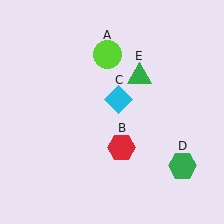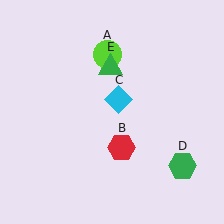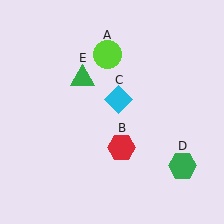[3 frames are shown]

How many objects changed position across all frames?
1 object changed position: green triangle (object E).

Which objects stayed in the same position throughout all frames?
Lime circle (object A) and red hexagon (object B) and cyan diamond (object C) and green hexagon (object D) remained stationary.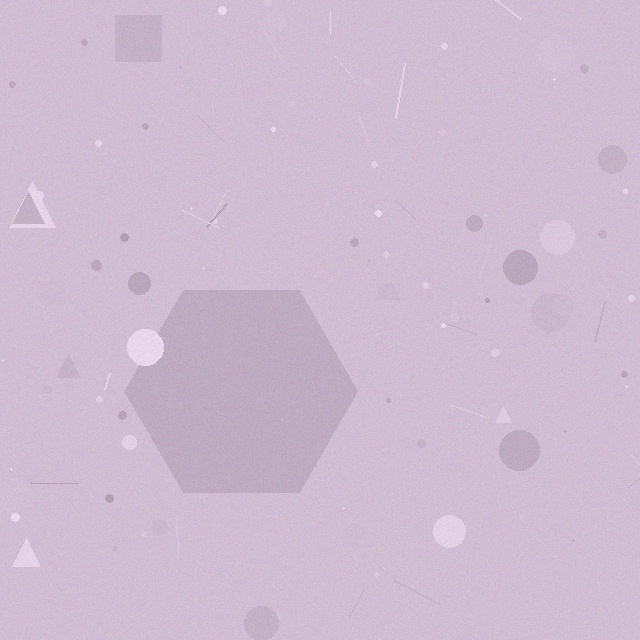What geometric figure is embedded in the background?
A hexagon is embedded in the background.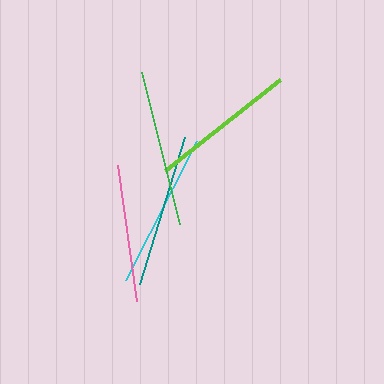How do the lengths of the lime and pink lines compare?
The lime and pink lines are approximately the same length.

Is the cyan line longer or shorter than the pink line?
The cyan line is longer than the pink line.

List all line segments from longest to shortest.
From longest to shortest: cyan, green, teal, lime, pink.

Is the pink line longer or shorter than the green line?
The green line is longer than the pink line.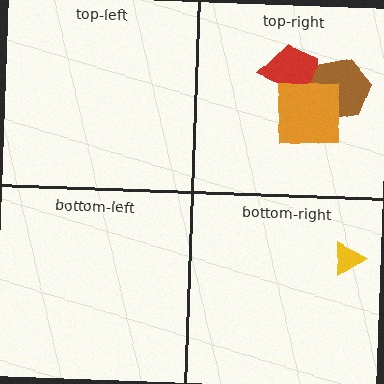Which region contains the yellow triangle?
The bottom-right region.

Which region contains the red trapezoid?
The top-right region.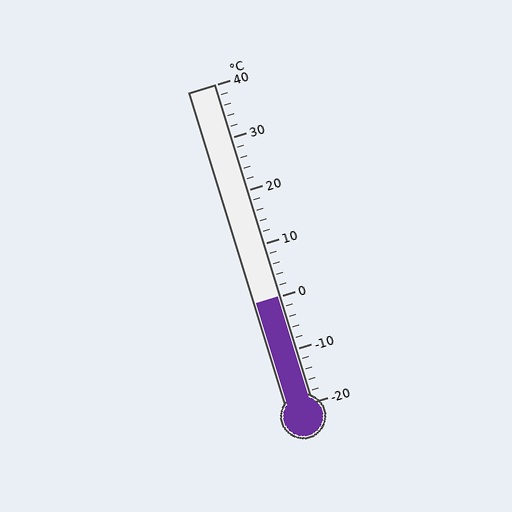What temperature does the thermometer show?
The thermometer shows approximately 0°C.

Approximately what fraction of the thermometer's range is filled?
The thermometer is filled to approximately 35% of its range.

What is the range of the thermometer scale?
The thermometer scale ranges from -20°C to 40°C.